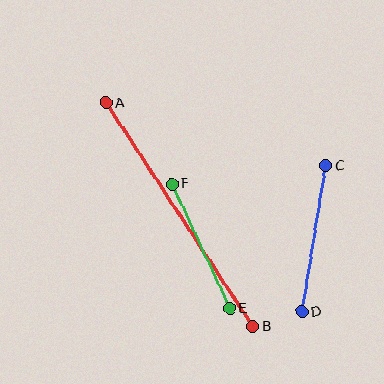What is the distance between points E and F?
The distance is approximately 138 pixels.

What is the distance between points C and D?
The distance is approximately 148 pixels.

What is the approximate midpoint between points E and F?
The midpoint is at approximately (201, 246) pixels.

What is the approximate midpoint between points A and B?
The midpoint is at approximately (180, 215) pixels.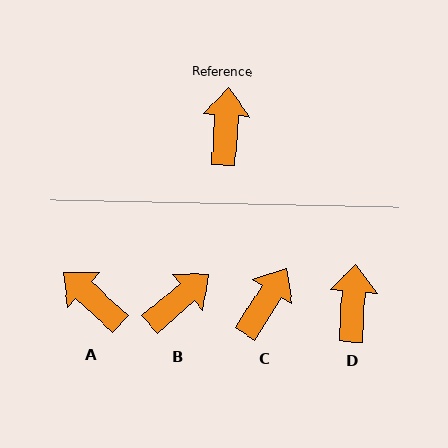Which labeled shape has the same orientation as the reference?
D.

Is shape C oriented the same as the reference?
No, it is off by about 29 degrees.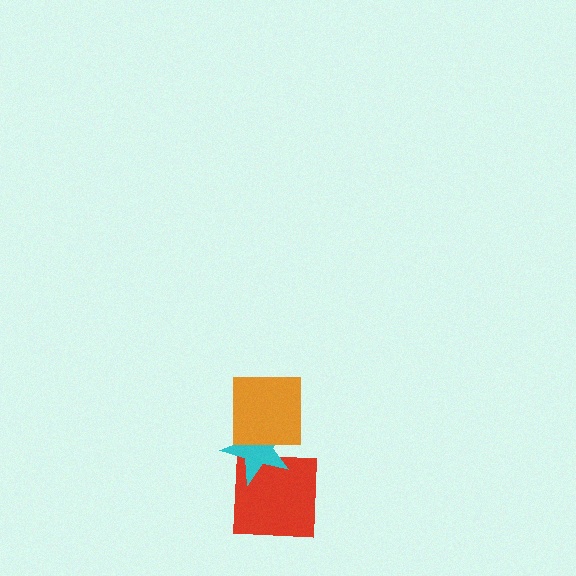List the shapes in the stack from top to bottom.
From top to bottom: the orange square, the cyan star, the red square.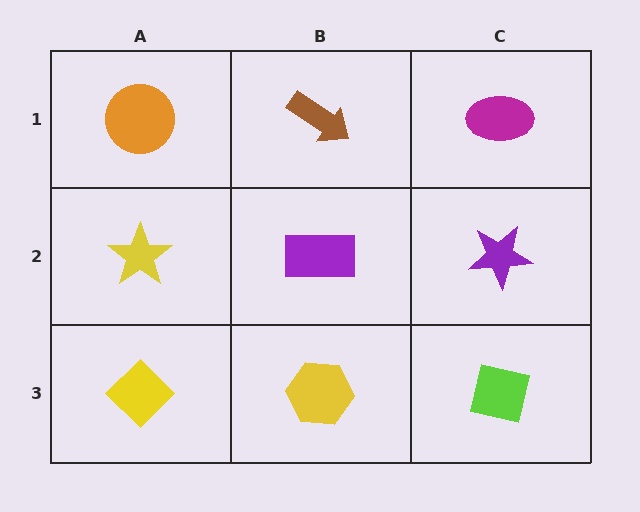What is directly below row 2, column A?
A yellow diamond.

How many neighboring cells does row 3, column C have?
2.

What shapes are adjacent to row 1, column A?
A yellow star (row 2, column A), a brown arrow (row 1, column B).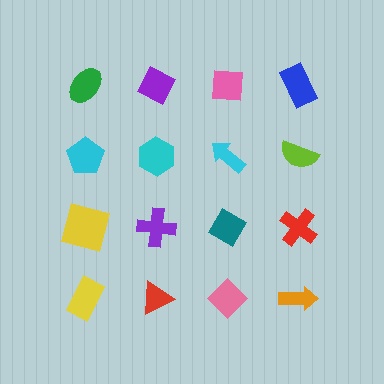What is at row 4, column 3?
A pink diamond.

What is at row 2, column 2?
A cyan hexagon.